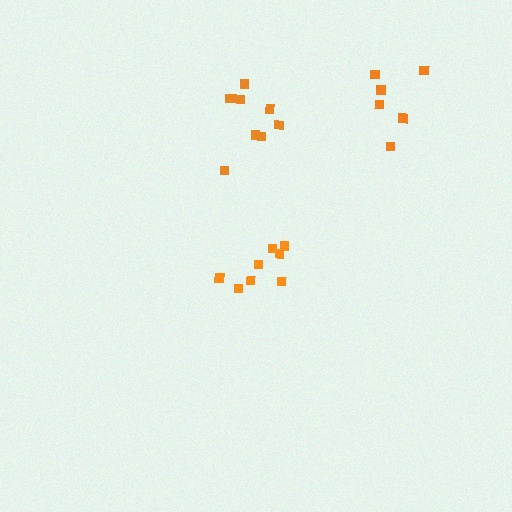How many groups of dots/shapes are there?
There are 3 groups.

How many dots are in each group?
Group 1: 8 dots, Group 2: 8 dots, Group 3: 6 dots (22 total).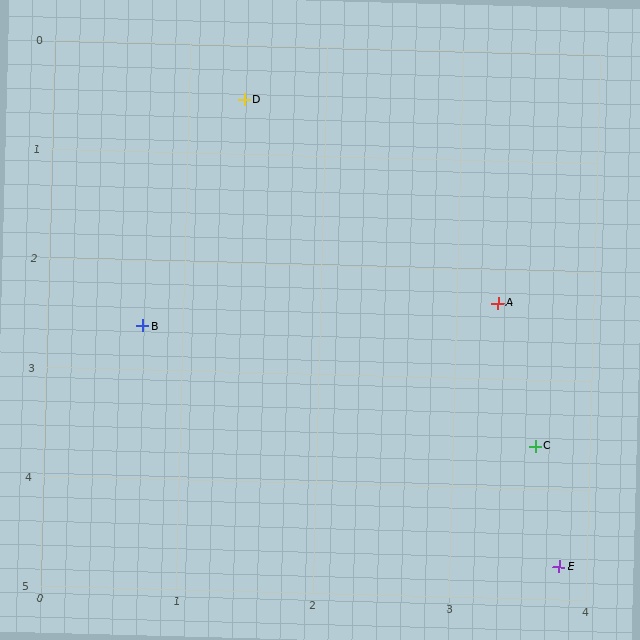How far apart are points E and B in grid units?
Points E and B are about 3.7 grid units apart.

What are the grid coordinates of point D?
Point D is at approximately (1.4, 0.5).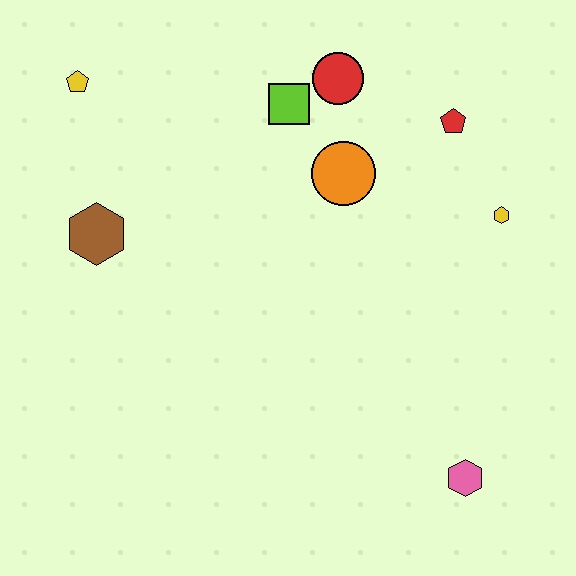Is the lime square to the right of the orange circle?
No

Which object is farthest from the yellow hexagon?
The yellow pentagon is farthest from the yellow hexagon.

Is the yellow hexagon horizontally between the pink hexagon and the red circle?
No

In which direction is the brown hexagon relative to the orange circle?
The brown hexagon is to the left of the orange circle.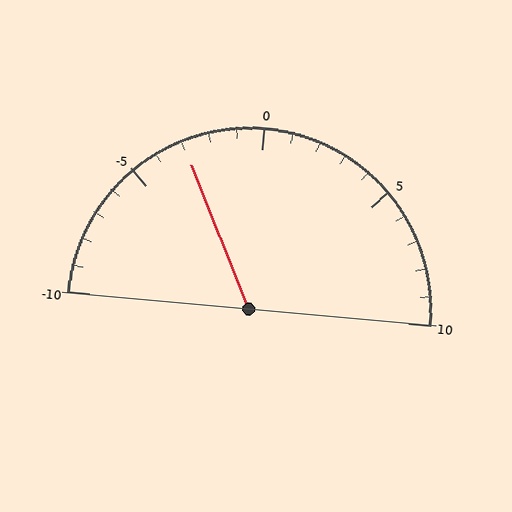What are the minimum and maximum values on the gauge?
The gauge ranges from -10 to 10.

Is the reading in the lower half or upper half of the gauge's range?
The reading is in the lower half of the range (-10 to 10).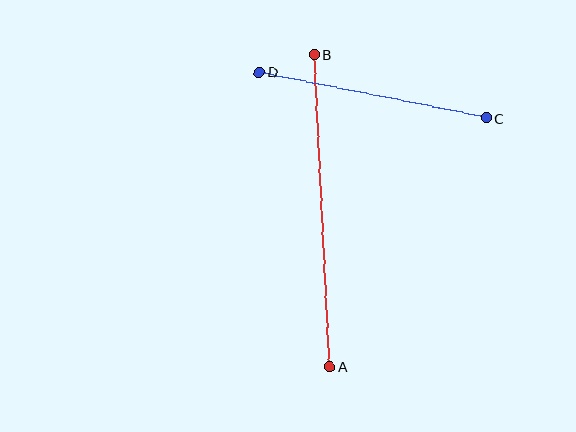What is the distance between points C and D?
The distance is approximately 232 pixels.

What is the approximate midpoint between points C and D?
The midpoint is at approximately (373, 95) pixels.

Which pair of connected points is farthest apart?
Points A and B are farthest apart.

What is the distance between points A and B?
The distance is approximately 313 pixels.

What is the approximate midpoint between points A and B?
The midpoint is at approximately (322, 211) pixels.